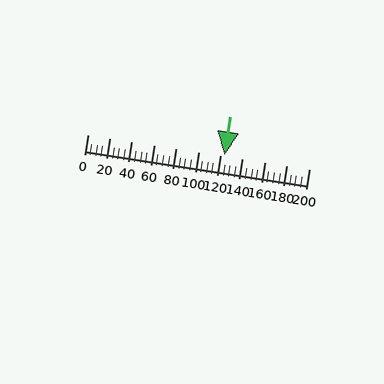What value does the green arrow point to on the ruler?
The green arrow points to approximately 124.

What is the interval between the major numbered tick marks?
The major tick marks are spaced 20 units apart.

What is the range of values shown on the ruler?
The ruler shows values from 0 to 200.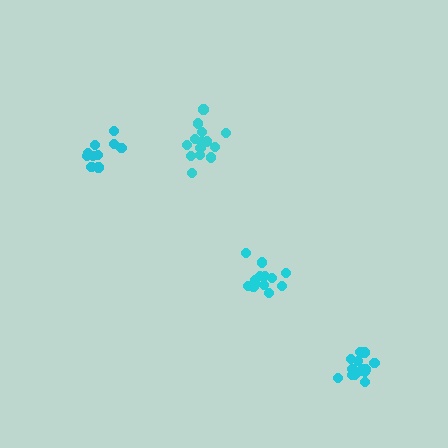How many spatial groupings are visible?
There are 4 spatial groupings.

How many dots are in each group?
Group 1: 10 dots, Group 2: 15 dots, Group 3: 14 dots, Group 4: 13 dots (52 total).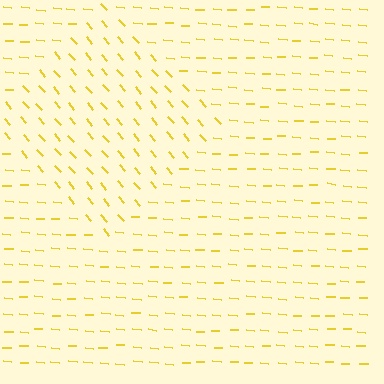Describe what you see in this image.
The image is filled with small yellow line segments. A diamond region in the image has lines oriented differently from the surrounding lines, creating a visible texture boundary.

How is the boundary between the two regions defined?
The boundary is defined purely by a change in line orientation (approximately 45 degrees difference). All lines are the same color and thickness.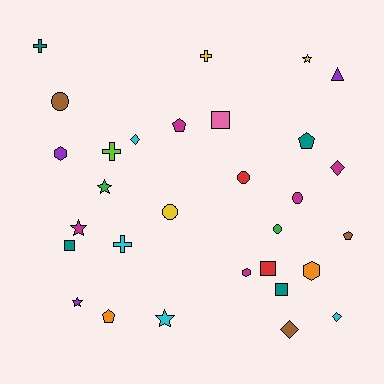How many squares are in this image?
There are 4 squares.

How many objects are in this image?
There are 30 objects.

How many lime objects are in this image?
There is 1 lime object.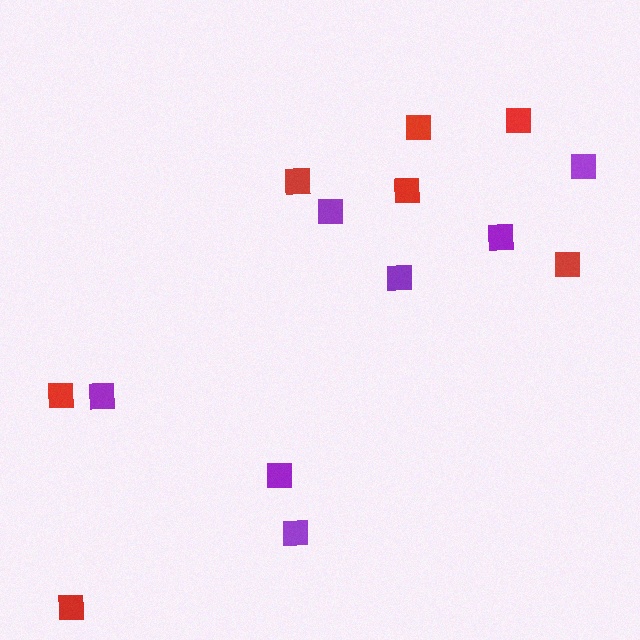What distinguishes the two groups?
There are 2 groups: one group of red squares (7) and one group of purple squares (7).